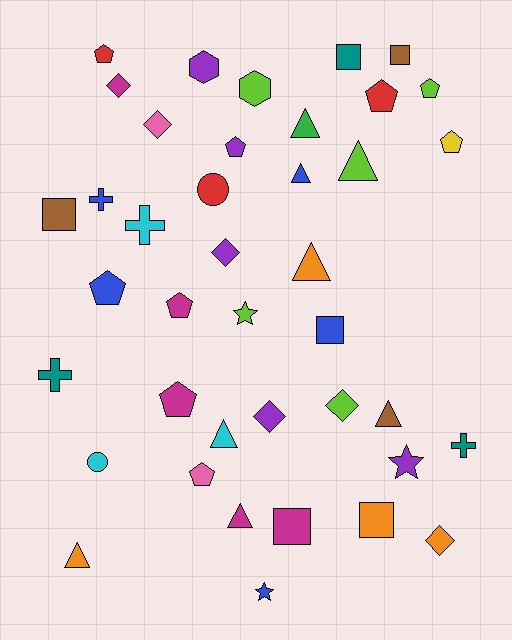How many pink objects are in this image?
There are 2 pink objects.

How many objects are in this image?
There are 40 objects.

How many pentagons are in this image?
There are 9 pentagons.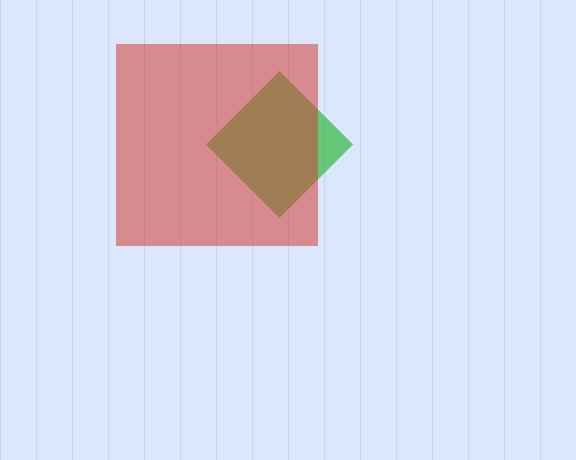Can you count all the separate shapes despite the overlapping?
Yes, there are 2 separate shapes.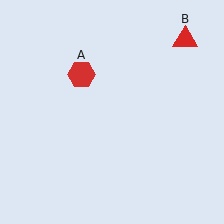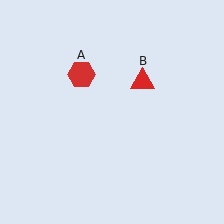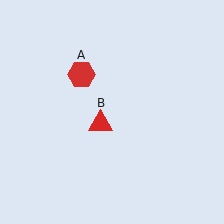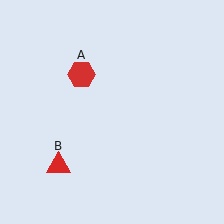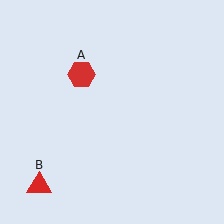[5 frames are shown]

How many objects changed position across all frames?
1 object changed position: red triangle (object B).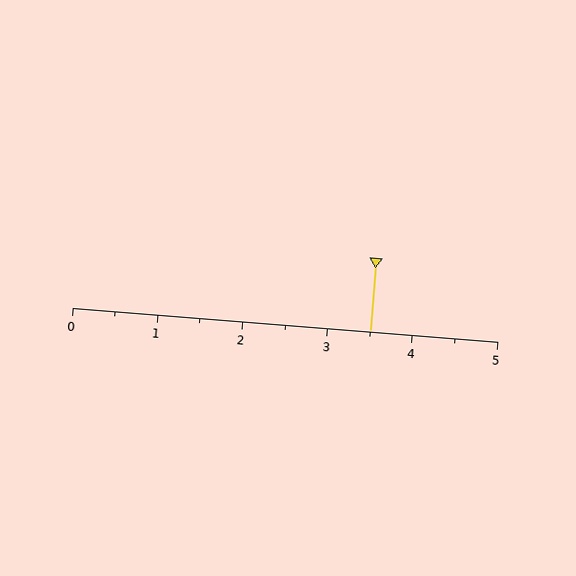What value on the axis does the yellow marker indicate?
The marker indicates approximately 3.5.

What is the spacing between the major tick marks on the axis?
The major ticks are spaced 1 apart.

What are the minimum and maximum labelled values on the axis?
The axis runs from 0 to 5.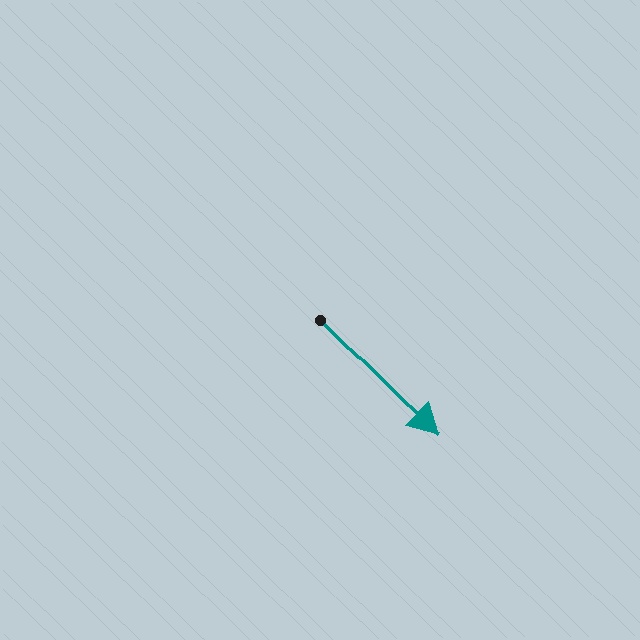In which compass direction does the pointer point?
Southeast.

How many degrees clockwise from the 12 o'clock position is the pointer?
Approximately 134 degrees.